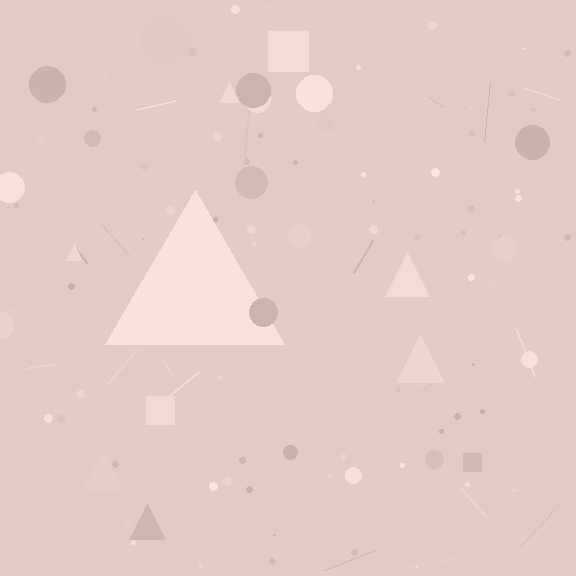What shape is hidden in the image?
A triangle is hidden in the image.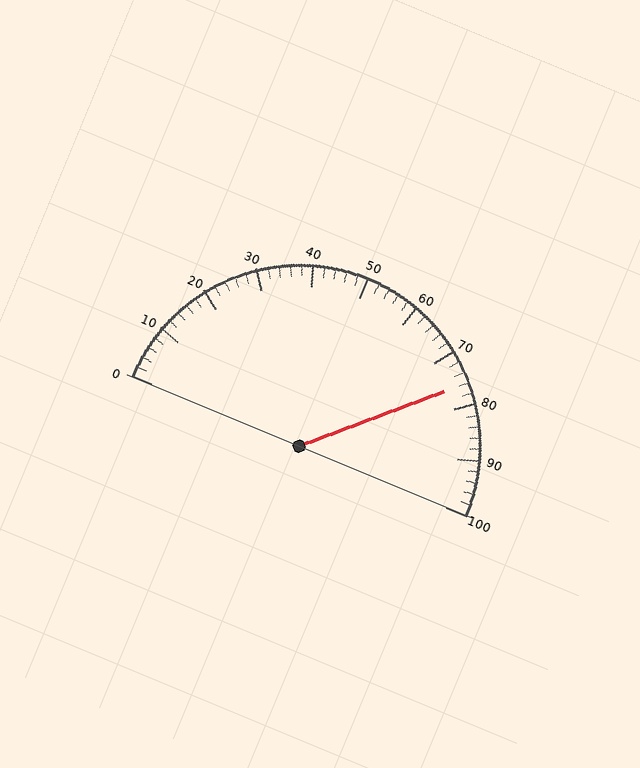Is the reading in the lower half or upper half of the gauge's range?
The reading is in the upper half of the range (0 to 100).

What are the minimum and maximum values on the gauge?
The gauge ranges from 0 to 100.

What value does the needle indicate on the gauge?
The needle indicates approximately 76.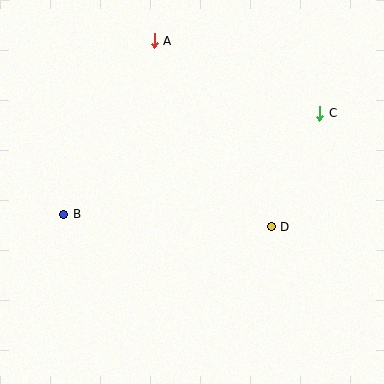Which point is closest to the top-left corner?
Point A is closest to the top-left corner.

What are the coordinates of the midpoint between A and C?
The midpoint between A and C is at (237, 77).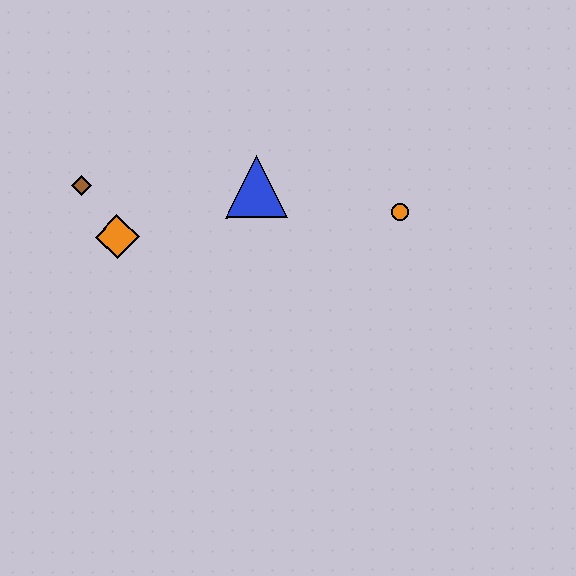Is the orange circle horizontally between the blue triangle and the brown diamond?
No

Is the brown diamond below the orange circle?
No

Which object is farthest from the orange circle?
The brown diamond is farthest from the orange circle.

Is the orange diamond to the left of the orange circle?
Yes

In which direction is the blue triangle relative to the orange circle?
The blue triangle is to the left of the orange circle.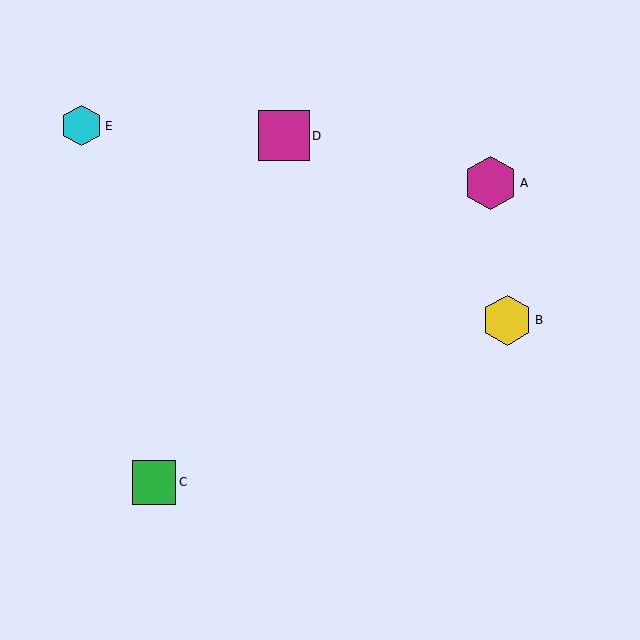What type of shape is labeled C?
Shape C is a green square.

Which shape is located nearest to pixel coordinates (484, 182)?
The magenta hexagon (labeled A) at (491, 183) is nearest to that location.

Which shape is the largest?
The magenta hexagon (labeled A) is the largest.